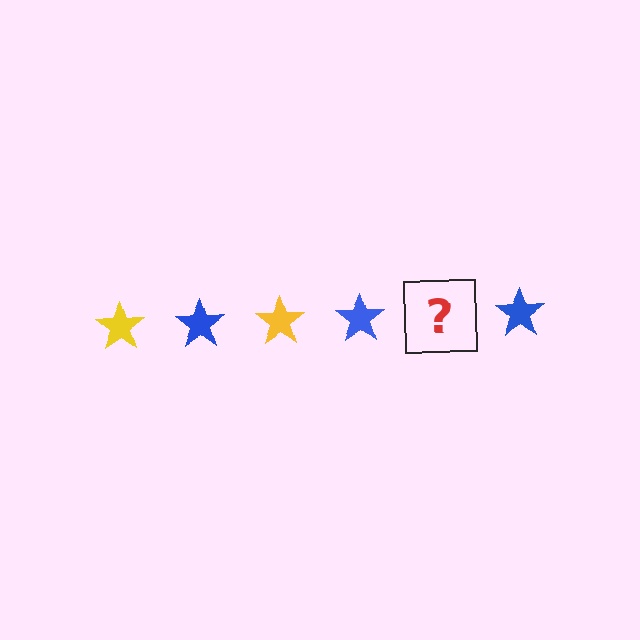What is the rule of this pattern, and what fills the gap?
The rule is that the pattern cycles through yellow, blue stars. The gap should be filled with a yellow star.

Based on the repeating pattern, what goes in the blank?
The blank should be a yellow star.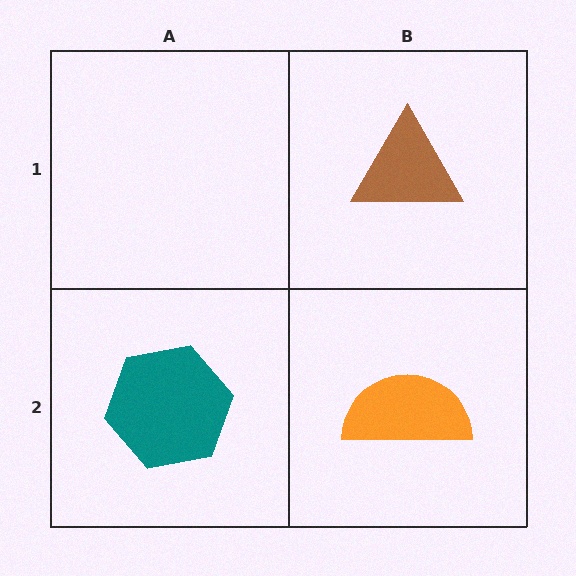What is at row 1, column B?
A brown triangle.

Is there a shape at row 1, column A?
No, that cell is empty.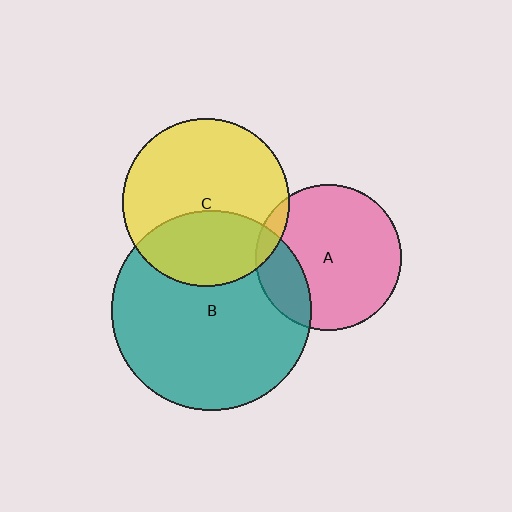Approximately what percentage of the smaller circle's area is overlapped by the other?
Approximately 20%.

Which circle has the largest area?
Circle B (teal).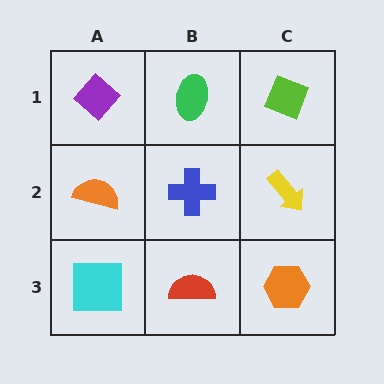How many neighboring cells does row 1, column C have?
2.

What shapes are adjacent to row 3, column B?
A blue cross (row 2, column B), a cyan square (row 3, column A), an orange hexagon (row 3, column C).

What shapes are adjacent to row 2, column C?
A lime diamond (row 1, column C), an orange hexagon (row 3, column C), a blue cross (row 2, column B).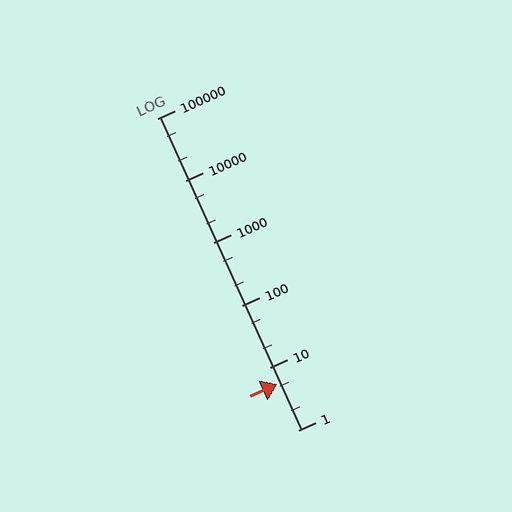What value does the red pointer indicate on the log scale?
The pointer indicates approximately 5.5.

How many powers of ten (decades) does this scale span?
The scale spans 5 decades, from 1 to 100000.